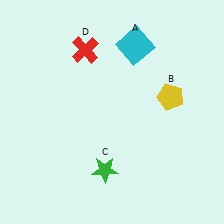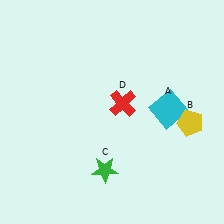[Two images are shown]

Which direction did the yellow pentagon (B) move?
The yellow pentagon (B) moved down.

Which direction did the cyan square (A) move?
The cyan square (A) moved down.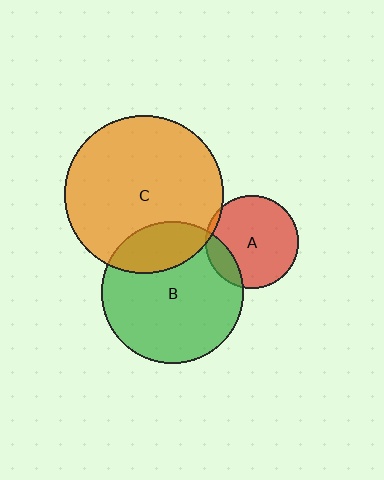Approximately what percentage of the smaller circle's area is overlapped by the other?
Approximately 15%.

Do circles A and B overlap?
Yes.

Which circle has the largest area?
Circle C (orange).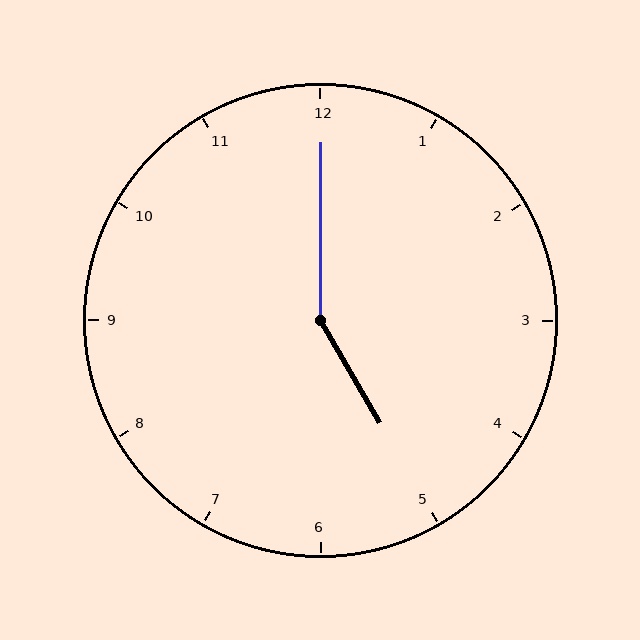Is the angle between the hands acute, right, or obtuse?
It is obtuse.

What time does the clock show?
5:00.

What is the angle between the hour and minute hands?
Approximately 150 degrees.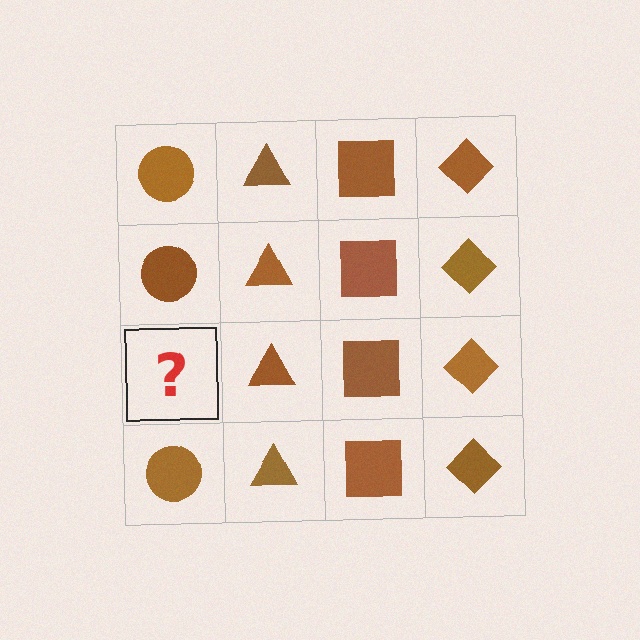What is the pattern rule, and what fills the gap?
The rule is that each column has a consistent shape. The gap should be filled with a brown circle.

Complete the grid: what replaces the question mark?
The question mark should be replaced with a brown circle.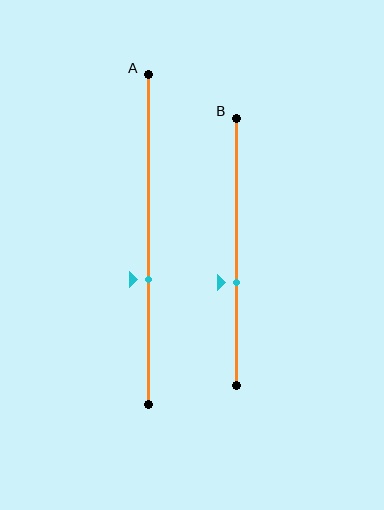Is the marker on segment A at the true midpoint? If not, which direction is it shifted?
No, the marker on segment A is shifted downward by about 12% of the segment length.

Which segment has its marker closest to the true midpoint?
Segment B has its marker closest to the true midpoint.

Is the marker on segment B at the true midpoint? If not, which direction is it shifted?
No, the marker on segment B is shifted downward by about 11% of the segment length.